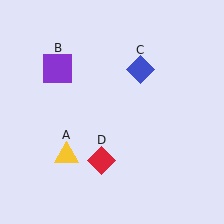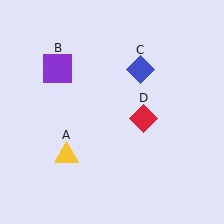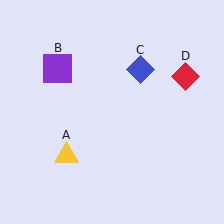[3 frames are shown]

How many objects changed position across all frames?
1 object changed position: red diamond (object D).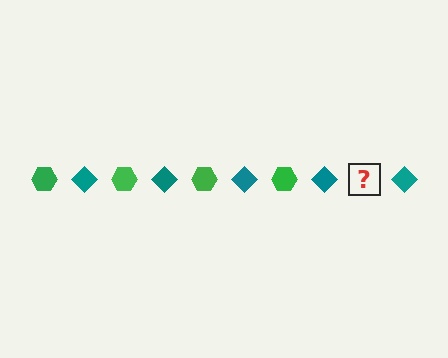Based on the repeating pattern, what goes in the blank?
The blank should be a green hexagon.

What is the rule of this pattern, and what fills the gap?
The rule is that the pattern alternates between green hexagon and teal diamond. The gap should be filled with a green hexagon.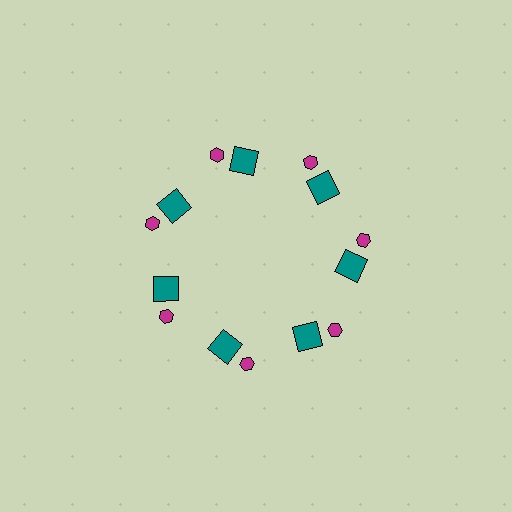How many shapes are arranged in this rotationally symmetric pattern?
There are 14 shapes, arranged in 7 groups of 2.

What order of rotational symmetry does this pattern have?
This pattern has 7-fold rotational symmetry.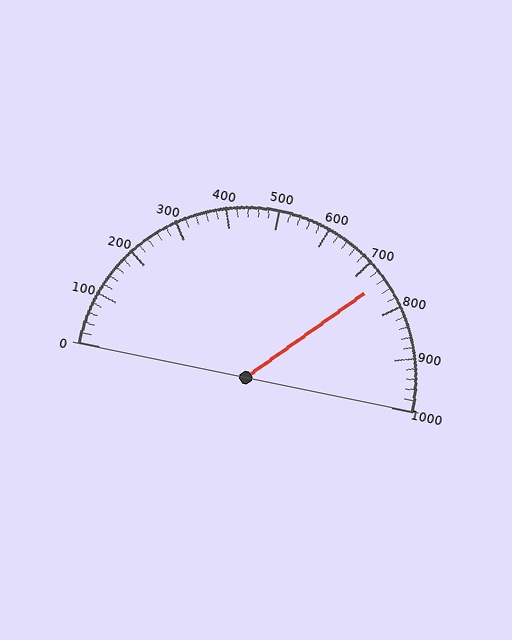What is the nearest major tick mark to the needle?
The nearest major tick mark is 700.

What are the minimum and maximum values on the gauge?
The gauge ranges from 0 to 1000.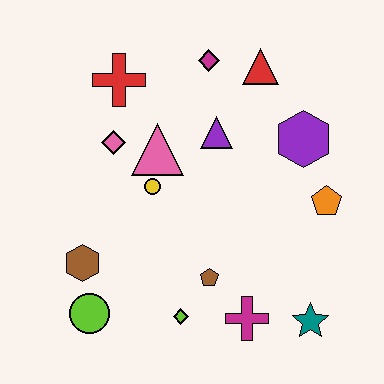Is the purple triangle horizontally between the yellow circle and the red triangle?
Yes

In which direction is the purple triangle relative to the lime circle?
The purple triangle is above the lime circle.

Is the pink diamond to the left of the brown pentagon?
Yes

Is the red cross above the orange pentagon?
Yes